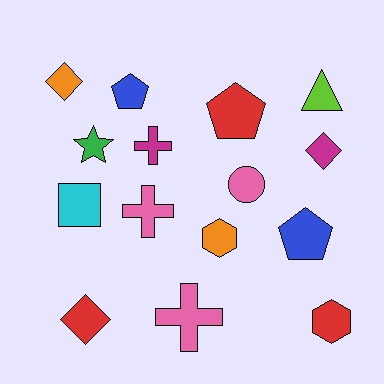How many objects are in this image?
There are 15 objects.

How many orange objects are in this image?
There are 2 orange objects.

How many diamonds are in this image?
There are 3 diamonds.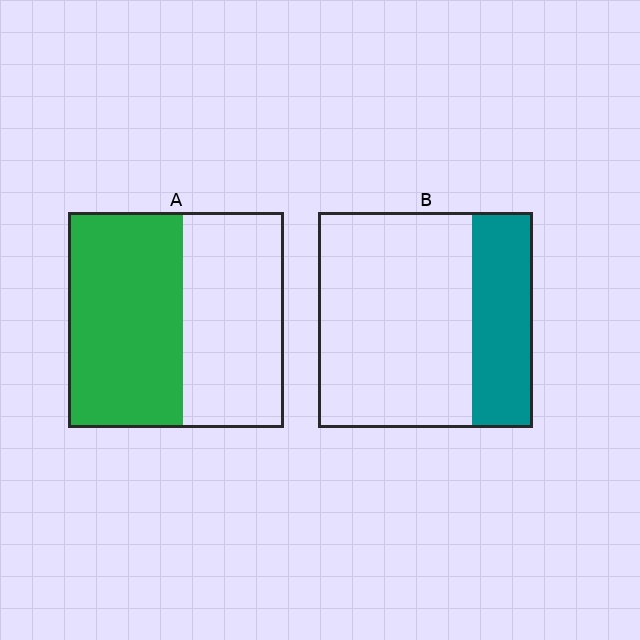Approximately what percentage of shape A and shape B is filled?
A is approximately 55% and B is approximately 30%.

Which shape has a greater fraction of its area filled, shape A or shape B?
Shape A.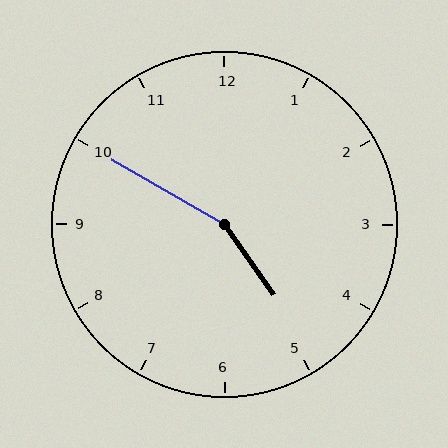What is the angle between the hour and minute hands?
Approximately 155 degrees.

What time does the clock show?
4:50.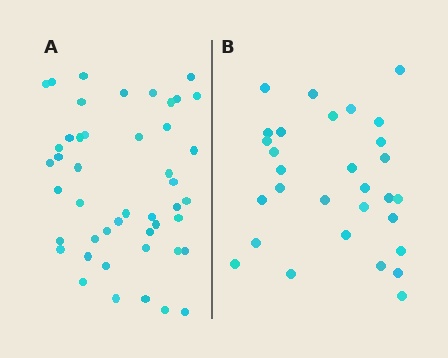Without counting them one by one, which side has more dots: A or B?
Region A (the left region) has more dots.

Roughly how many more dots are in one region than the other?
Region A has approximately 15 more dots than region B.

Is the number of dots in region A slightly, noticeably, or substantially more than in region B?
Region A has substantially more. The ratio is roughly 1.5 to 1.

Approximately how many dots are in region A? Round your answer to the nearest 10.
About 50 dots. (The exact count is 46, which rounds to 50.)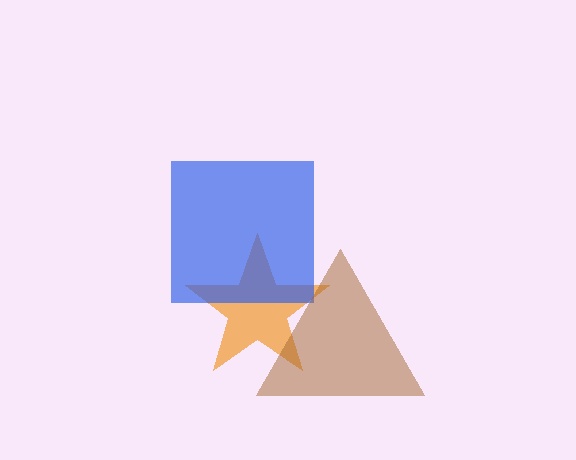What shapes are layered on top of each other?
The layered shapes are: an orange star, a blue square, a brown triangle.